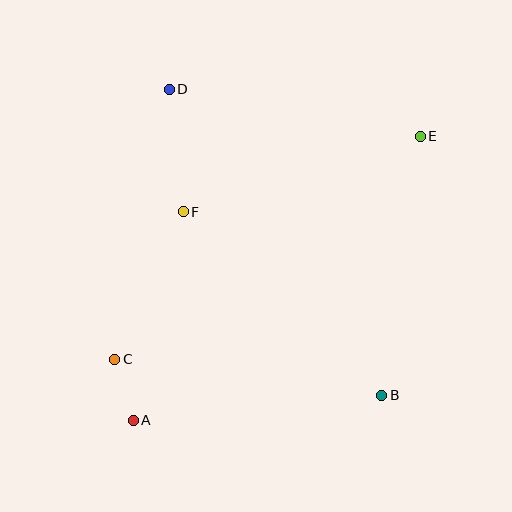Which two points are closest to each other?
Points A and C are closest to each other.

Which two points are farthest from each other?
Points A and E are farthest from each other.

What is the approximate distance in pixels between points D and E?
The distance between D and E is approximately 255 pixels.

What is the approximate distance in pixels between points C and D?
The distance between C and D is approximately 276 pixels.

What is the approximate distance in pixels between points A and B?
The distance between A and B is approximately 250 pixels.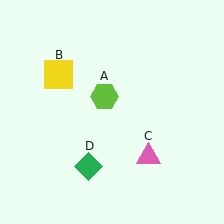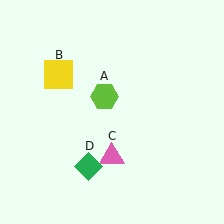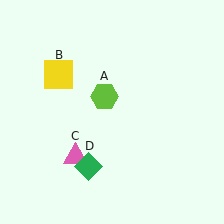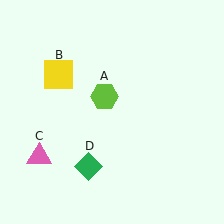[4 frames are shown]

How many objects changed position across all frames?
1 object changed position: pink triangle (object C).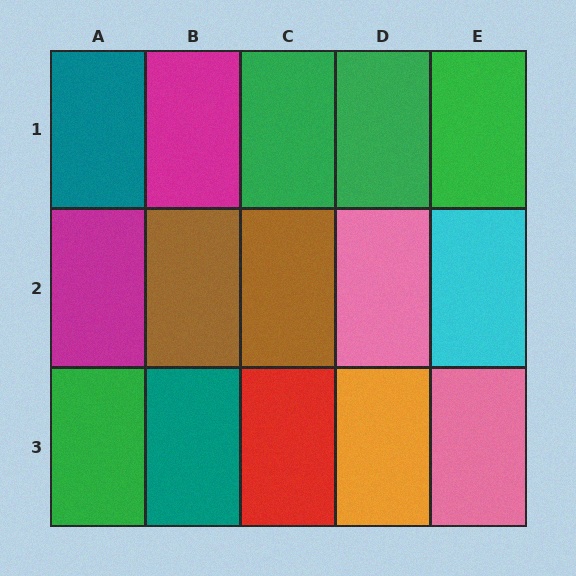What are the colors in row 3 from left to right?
Green, teal, red, orange, pink.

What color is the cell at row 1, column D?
Green.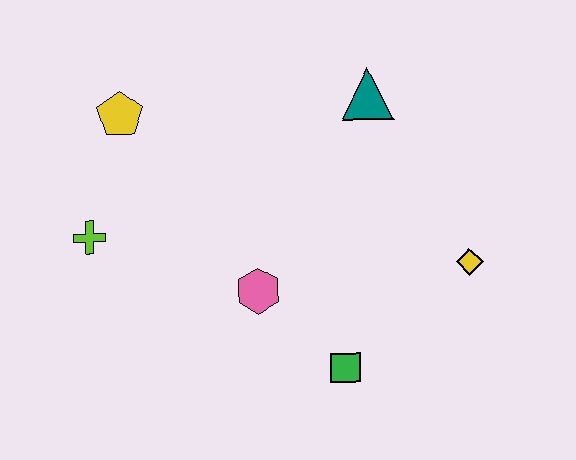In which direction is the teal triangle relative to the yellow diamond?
The teal triangle is above the yellow diamond.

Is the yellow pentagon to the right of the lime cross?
Yes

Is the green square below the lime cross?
Yes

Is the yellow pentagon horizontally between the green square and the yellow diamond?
No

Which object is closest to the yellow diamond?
The green square is closest to the yellow diamond.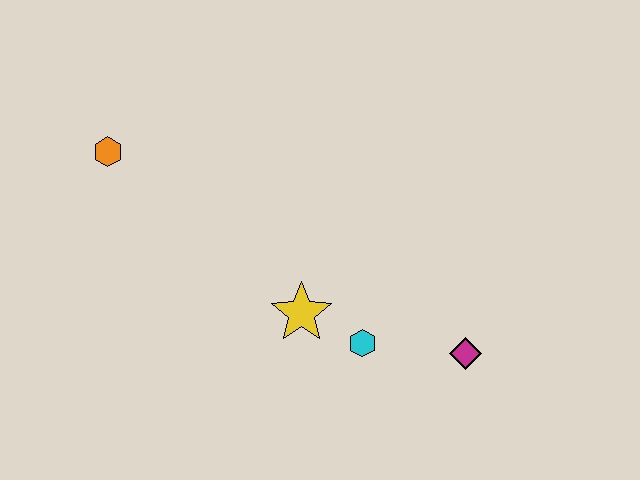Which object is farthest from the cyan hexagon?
The orange hexagon is farthest from the cyan hexagon.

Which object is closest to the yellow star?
The cyan hexagon is closest to the yellow star.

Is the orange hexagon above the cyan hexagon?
Yes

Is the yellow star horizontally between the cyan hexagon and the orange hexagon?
Yes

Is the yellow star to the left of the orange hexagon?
No